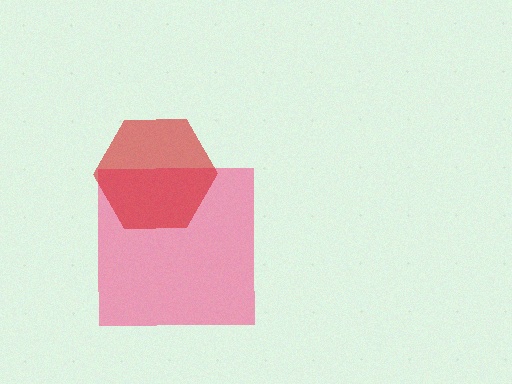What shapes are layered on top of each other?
The layered shapes are: a pink square, a red hexagon.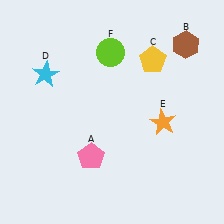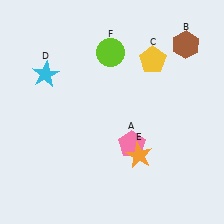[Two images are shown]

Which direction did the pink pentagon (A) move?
The pink pentagon (A) moved right.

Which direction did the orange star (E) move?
The orange star (E) moved down.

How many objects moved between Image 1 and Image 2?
2 objects moved between the two images.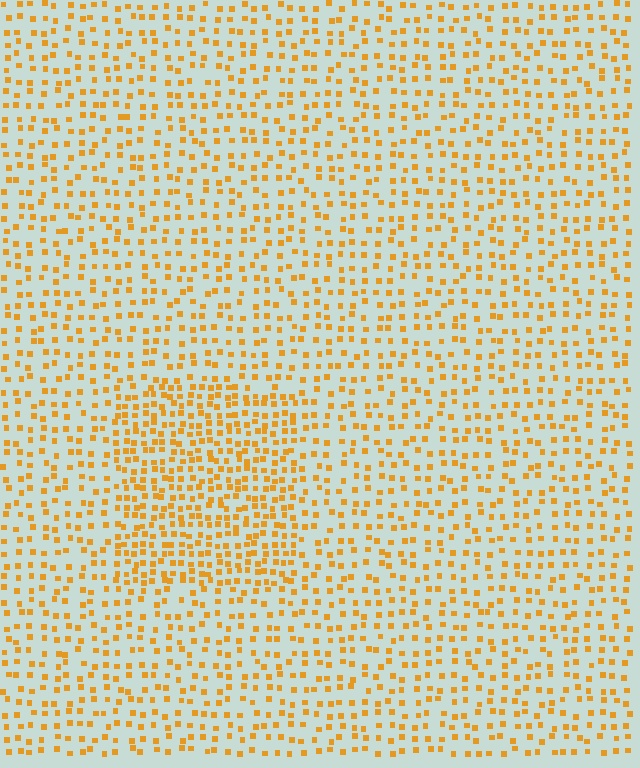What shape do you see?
I see a rectangle.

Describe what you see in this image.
The image contains small orange elements arranged at two different densities. A rectangle-shaped region is visible where the elements are more densely packed than the surrounding area.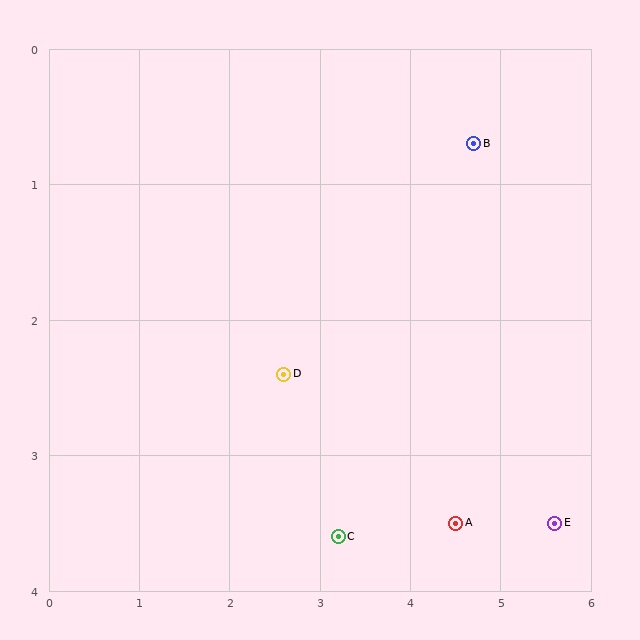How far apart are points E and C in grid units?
Points E and C are about 2.4 grid units apart.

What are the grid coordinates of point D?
Point D is at approximately (2.6, 2.4).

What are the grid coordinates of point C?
Point C is at approximately (3.2, 3.6).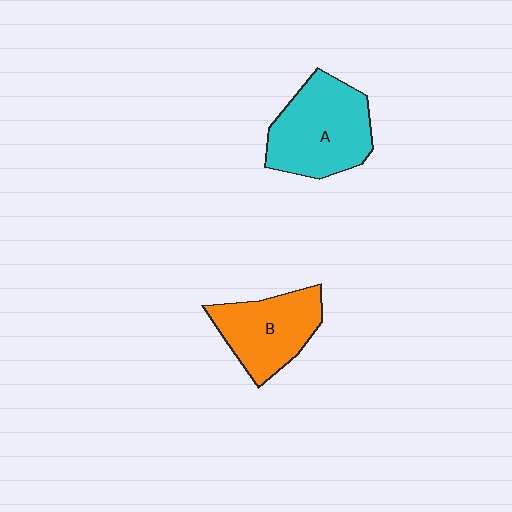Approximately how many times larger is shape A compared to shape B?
Approximately 1.3 times.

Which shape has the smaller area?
Shape B (orange).